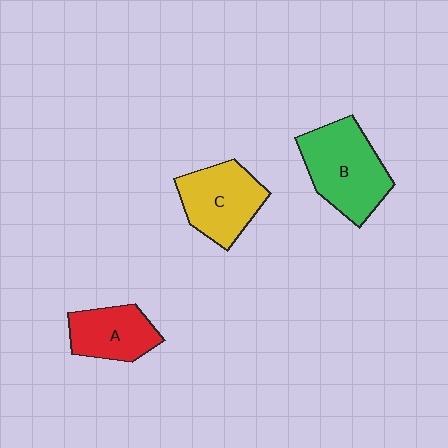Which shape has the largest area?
Shape B (green).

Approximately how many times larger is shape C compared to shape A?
Approximately 1.3 times.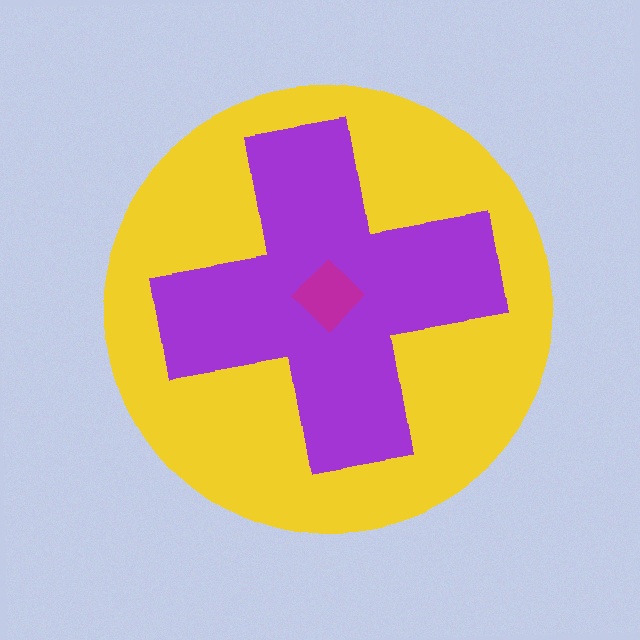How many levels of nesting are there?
3.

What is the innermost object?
The magenta diamond.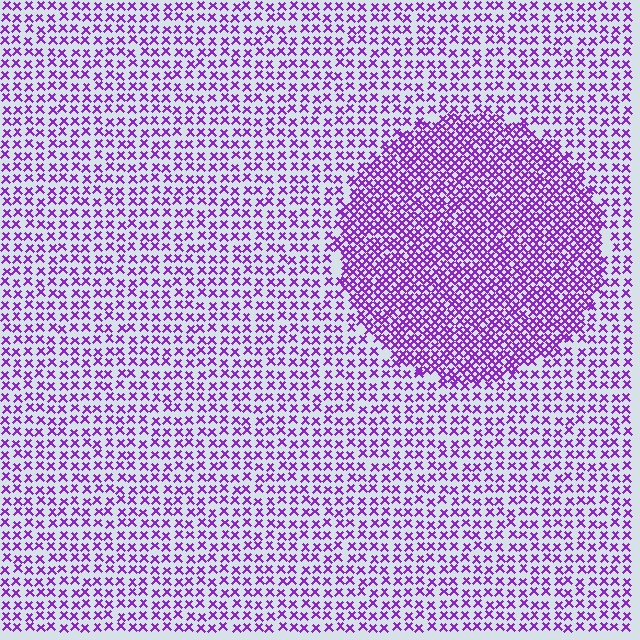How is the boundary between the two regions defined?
The boundary is defined by a change in element density (approximately 2.0x ratio). All elements are the same color, size, and shape.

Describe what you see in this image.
The image contains small purple elements arranged at two different densities. A circle-shaped region is visible where the elements are more densely packed than the surrounding area.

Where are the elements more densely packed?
The elements are more densely packed inside the circle boundary.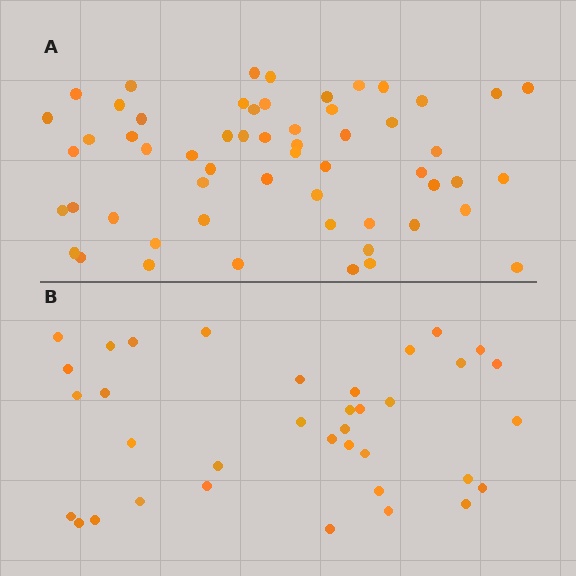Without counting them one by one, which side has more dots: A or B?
Region A (the top region) has more dots.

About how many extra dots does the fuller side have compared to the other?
Region A has approximately 20 more dots than region B.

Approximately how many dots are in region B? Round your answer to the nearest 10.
About 40 dots. (The exact count is 36, which rounds to 40.)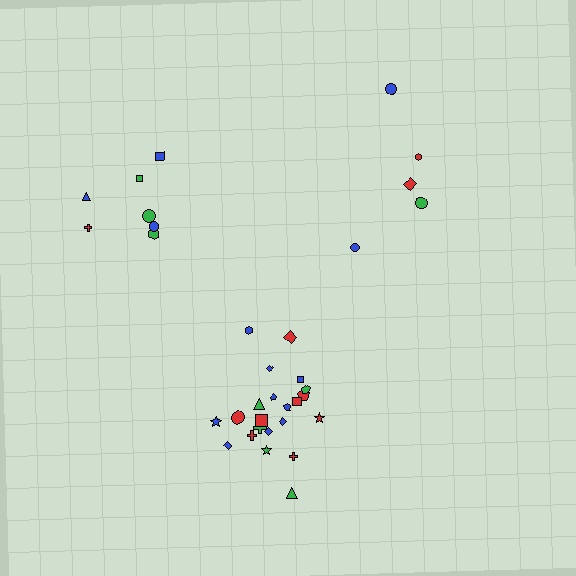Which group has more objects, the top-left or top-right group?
The top-left group.